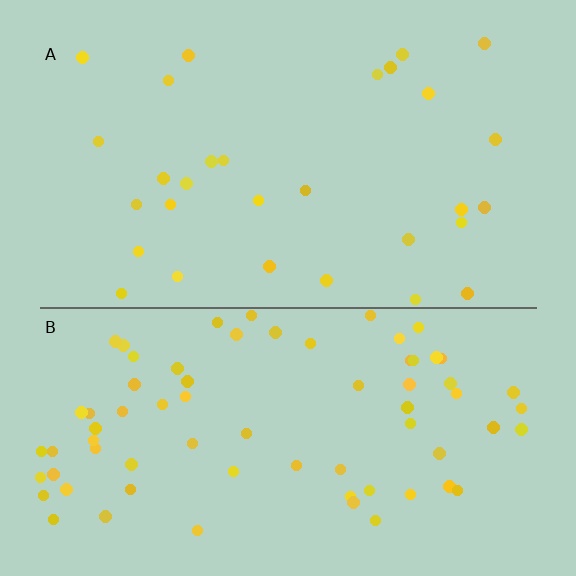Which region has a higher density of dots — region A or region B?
B (the bottom).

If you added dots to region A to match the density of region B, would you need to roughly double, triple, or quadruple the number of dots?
Approximately double.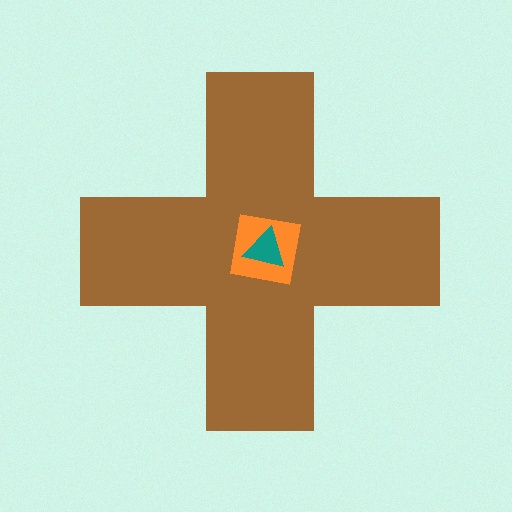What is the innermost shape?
The teal triangle.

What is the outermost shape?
The brown cross.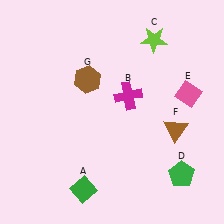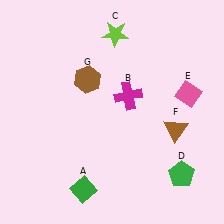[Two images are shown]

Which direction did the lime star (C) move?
The lime star (C) moved left.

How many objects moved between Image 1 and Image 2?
1 object moved between the two images.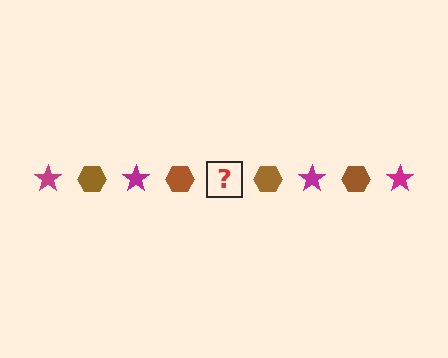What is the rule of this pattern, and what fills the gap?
The rule is that the pattern alternates between magenta star and brown hexagon. The gap should be filled with a magenta star.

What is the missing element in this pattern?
The missing element is a magenta star.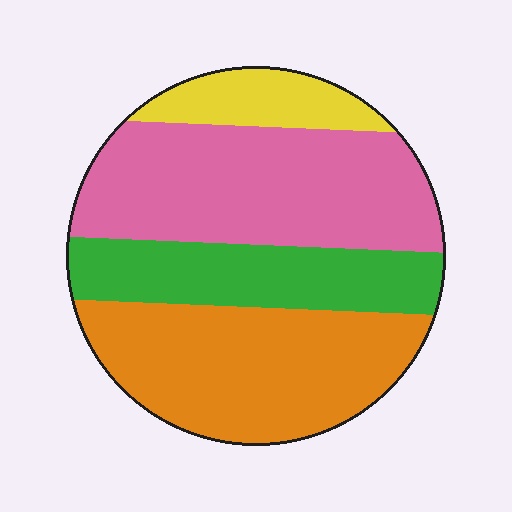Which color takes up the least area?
Yellow, at roughly 10%.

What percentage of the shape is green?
Green takes up about one fifth (1/5) of the shape.